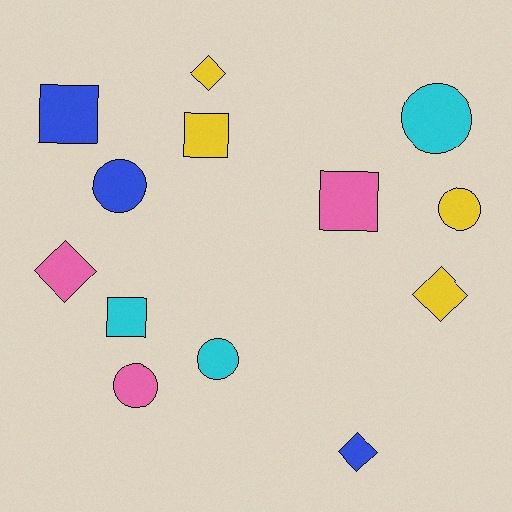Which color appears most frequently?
Yellow, with 4 objects.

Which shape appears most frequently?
Circle, with 5 objects.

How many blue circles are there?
There is 1 blue circle.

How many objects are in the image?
There are 13 objects.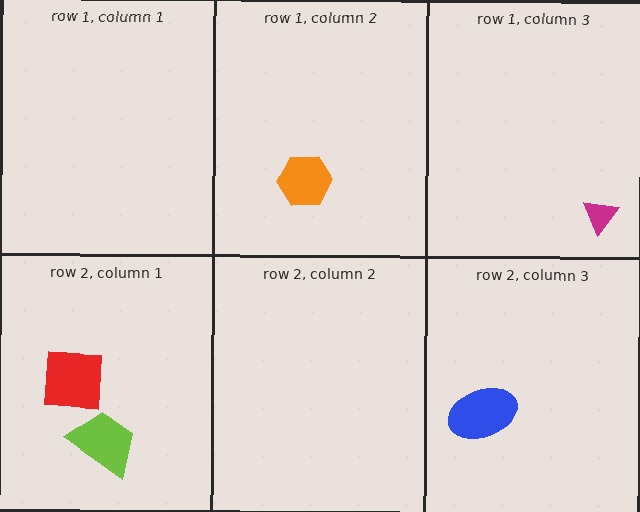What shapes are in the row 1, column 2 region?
The orange hexagon.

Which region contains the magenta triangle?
The row 1, column 3 region.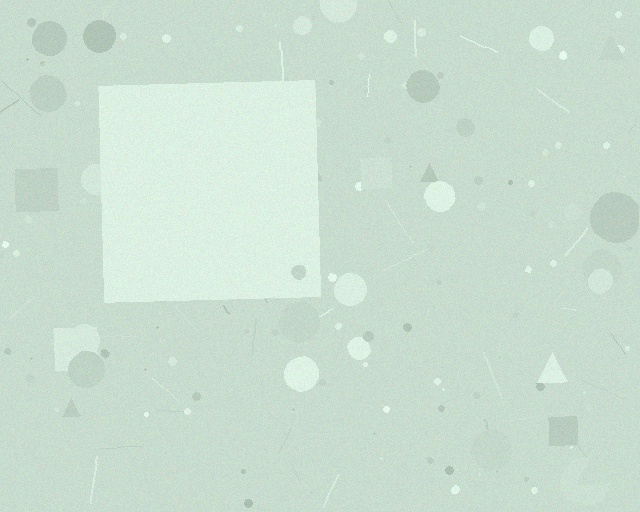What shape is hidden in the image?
A square is hidden in the image.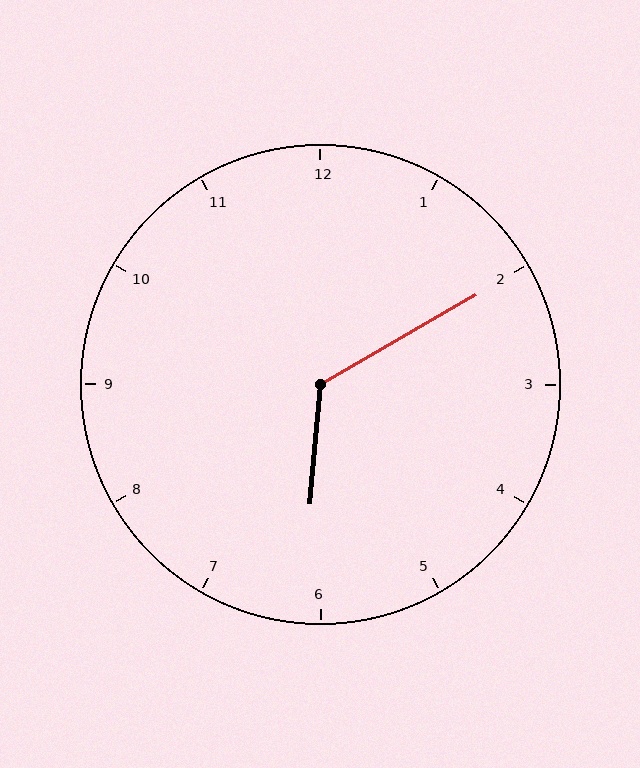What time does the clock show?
6:10.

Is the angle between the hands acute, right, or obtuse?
It is obtuse.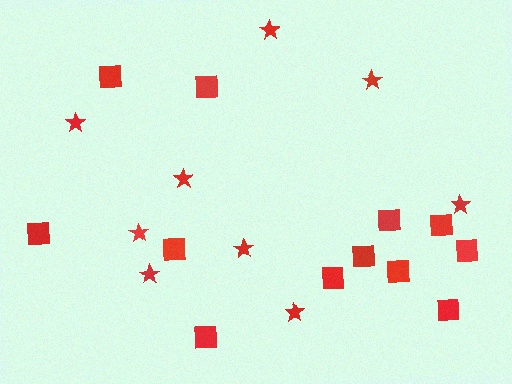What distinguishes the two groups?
There are 2 groups: one group of squares (12) and one group of stars (9).